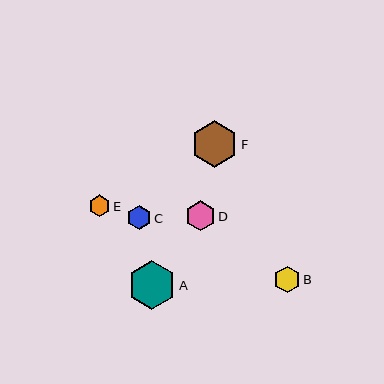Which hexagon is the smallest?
Hexagon E is the smallest with a size of approximately 22 pixels.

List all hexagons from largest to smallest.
From largest to smallest: A, F, D, B, C, E.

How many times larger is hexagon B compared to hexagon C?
Hexagon B is approximately 1.1 times the size of hexagon C.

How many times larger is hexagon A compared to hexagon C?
Hexagon A is approximately 2.0 times the size of hexagon C.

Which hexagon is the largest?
Hexagon A is the largest with a size of approximately 48 pixels.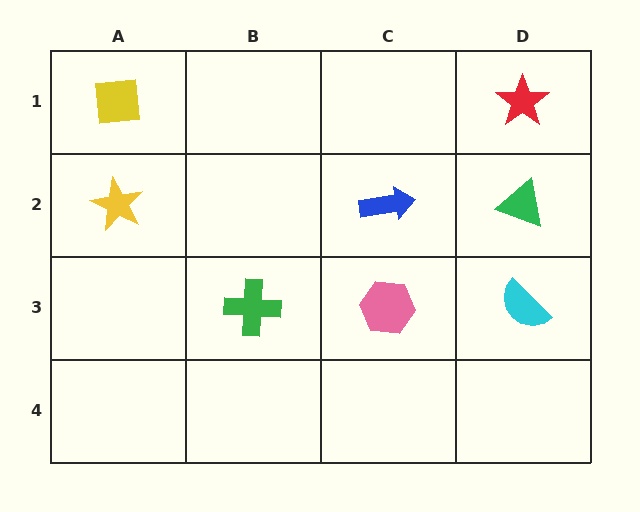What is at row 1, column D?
A red star.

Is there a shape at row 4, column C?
No, that cell is empty.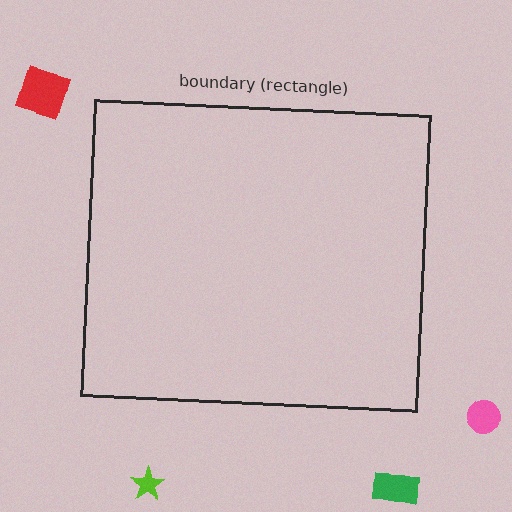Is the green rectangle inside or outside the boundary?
Outside.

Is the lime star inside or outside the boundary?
Outside.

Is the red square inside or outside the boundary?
Outside.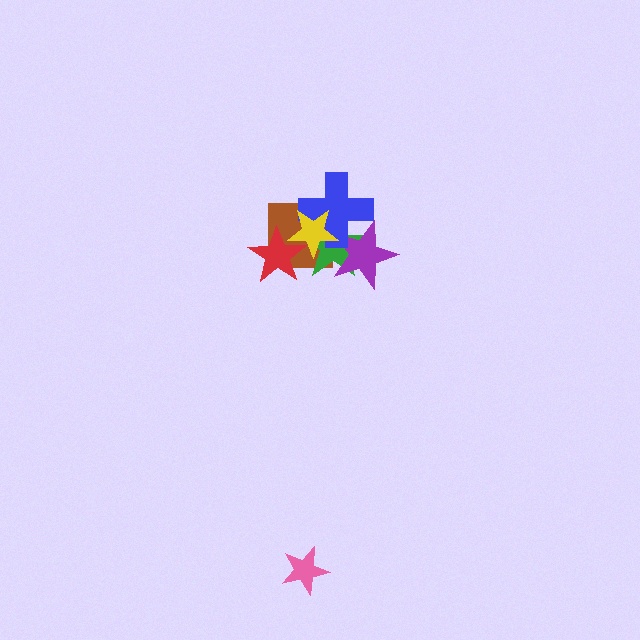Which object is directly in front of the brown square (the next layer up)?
The green star is directly in front of the brown square.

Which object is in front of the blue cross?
The yellow star is in front of the blue cross.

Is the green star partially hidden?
Yes, it is partially covered by another shape.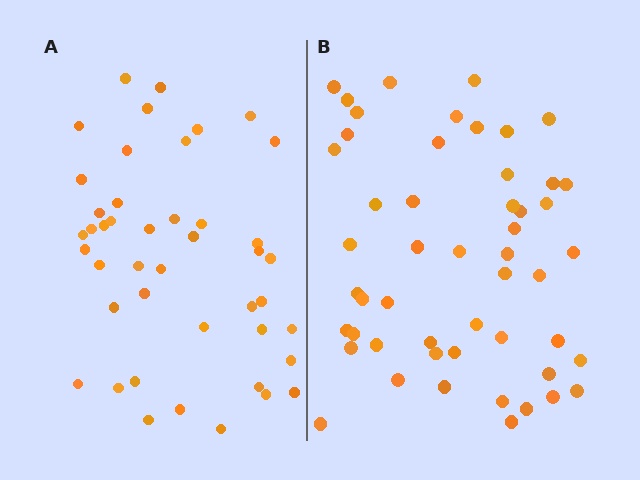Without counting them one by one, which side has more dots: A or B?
Region B (the right region) has more dots.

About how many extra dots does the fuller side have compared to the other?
Region B has roughly 8 or so more dots than region A.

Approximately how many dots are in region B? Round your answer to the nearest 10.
About 50 dots. (The exact count is 51, which rounds to 50.)